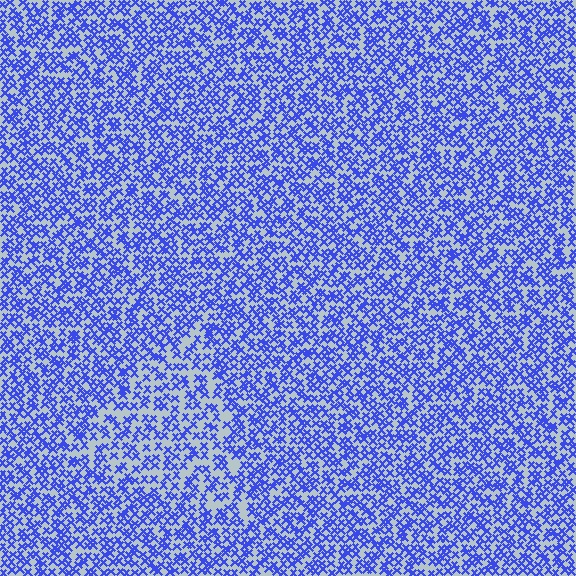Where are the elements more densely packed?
The elements are more densely packed outside the triangle boundary.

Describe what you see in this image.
The image contains small blue elements arranged at two different densities. A triangle-shaped region is visible where the elements are less densely packed than the surrounding area.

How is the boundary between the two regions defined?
The boundary is defined by a change in element density (approximately 1.5x ratio). All elements are the same color, size, and shape.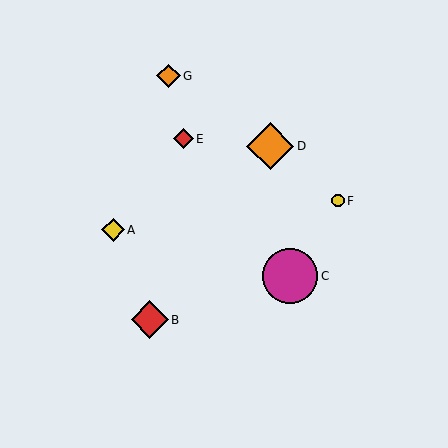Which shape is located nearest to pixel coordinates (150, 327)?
The red diamond (labeled B) at (150, 320) is nearest to that location.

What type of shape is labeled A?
Shape A is a yellow diamond.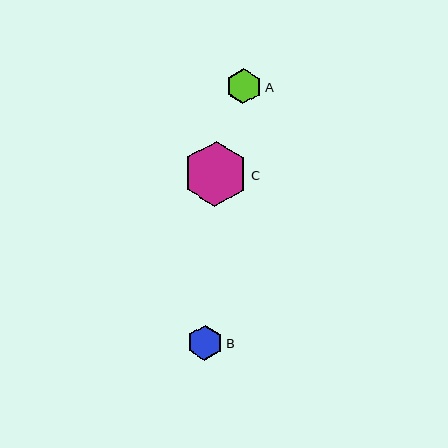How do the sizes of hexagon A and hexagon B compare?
Hexagon A and hexagon B are approximately the same size.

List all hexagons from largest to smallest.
From largest to smallest: C, A, B.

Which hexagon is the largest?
Hexagon C is the largest with a size of approximately 65 pixels.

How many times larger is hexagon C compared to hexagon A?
Hexagon C is approximately 1.8 times the size of hexagon A.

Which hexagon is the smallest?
Hexagon B is the smallest with a size of approximately 35 pixels.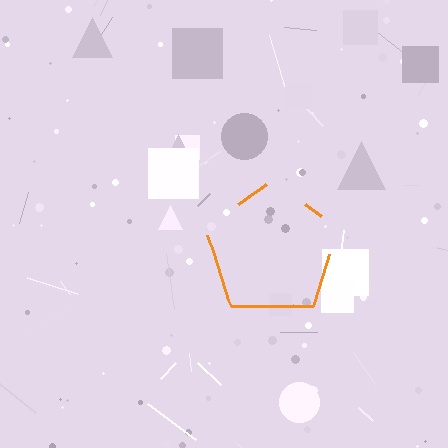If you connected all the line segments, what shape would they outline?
They would outline a pentagon.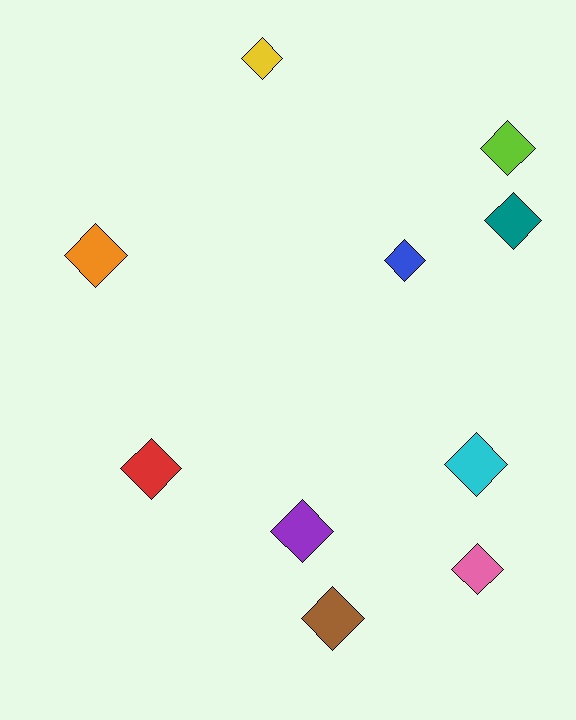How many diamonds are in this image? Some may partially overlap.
There are 10 diamonds.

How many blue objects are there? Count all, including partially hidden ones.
There is 1 blue object.